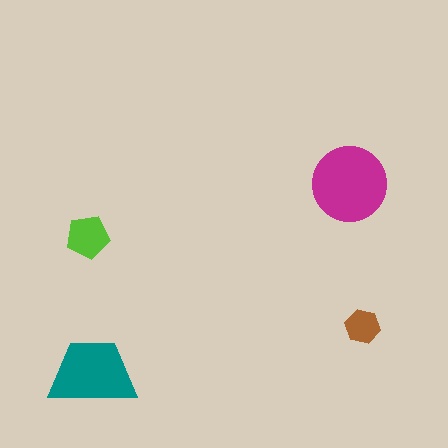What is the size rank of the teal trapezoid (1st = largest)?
2nd.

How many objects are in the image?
There are 4 objects in the image.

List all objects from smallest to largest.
The brown hexagon, the lime pentagon, the teal trapezoid, the magenta circle.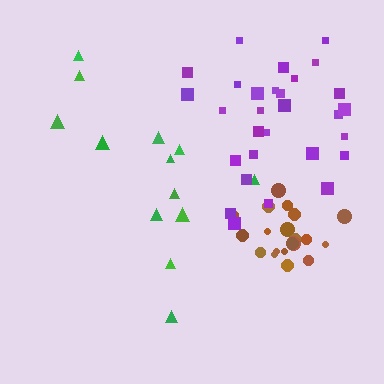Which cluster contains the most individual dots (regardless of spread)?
Purple (29).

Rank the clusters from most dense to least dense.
brown, purple, green.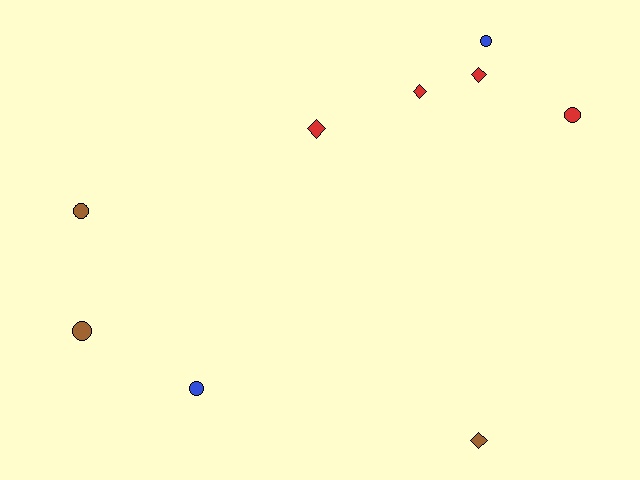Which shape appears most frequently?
Circle, with 5 objects.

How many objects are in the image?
There are 9 objects.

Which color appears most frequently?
Red, with 4 objects.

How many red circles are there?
There is 1 red circle.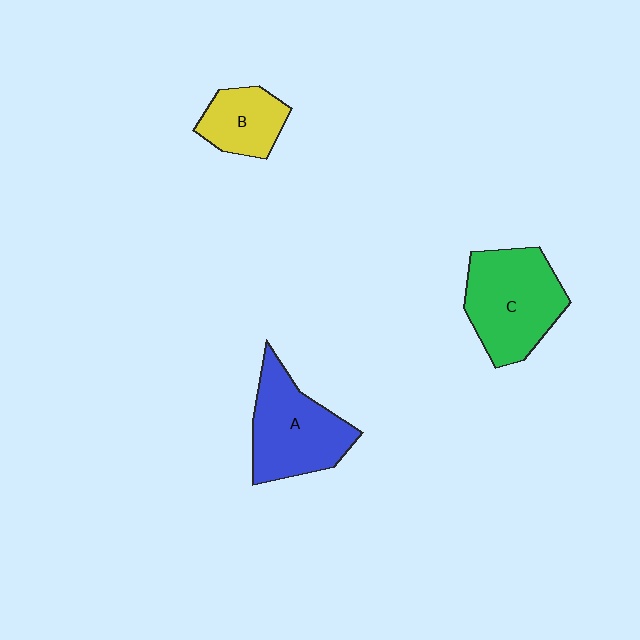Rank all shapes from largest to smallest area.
From largest to smallest: C (green), A (blue), B (yellow).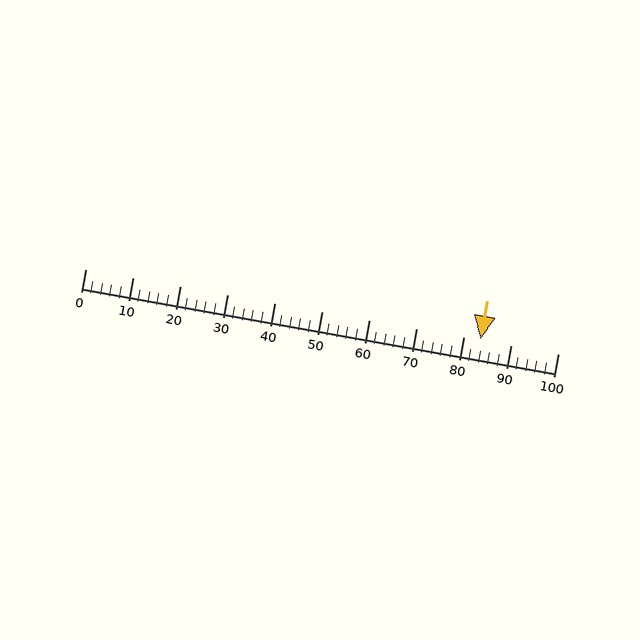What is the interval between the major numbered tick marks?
The major tick marks are spaced 10 units apart.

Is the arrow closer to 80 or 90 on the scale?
The arrow is closer to 80.